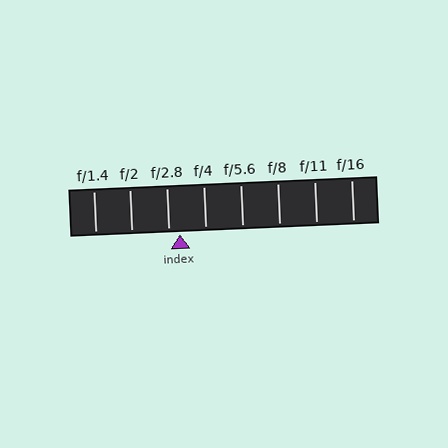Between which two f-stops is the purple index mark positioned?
The index mark is between f/2.8 and f/4.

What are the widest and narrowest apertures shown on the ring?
The widest aperture shown is f/1.4 and the narrowest is f/16.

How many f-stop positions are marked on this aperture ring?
There are 8 f-stop positions marked.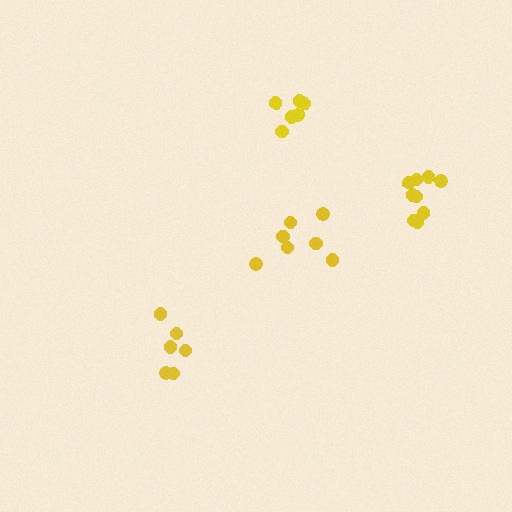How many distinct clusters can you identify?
There are 4 distinct clusters.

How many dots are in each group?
Group 1: 6 dots, Group 2: 6 dots, Group 3: 9 dots, Group 4: 7 dots (28 total).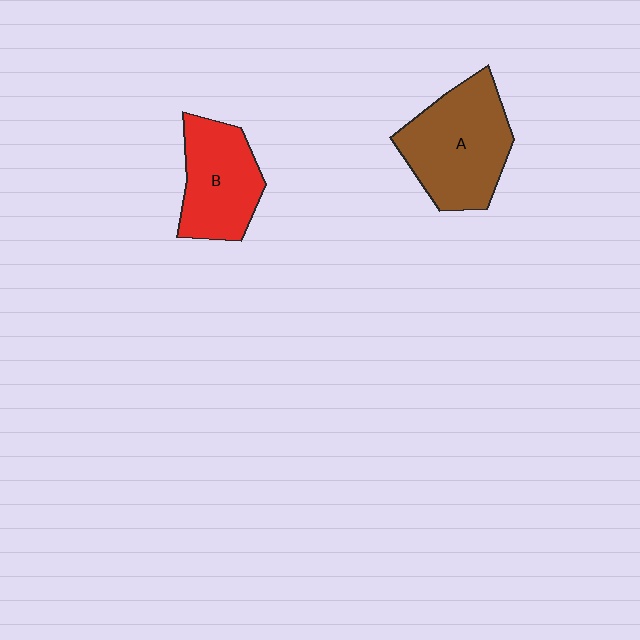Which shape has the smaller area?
Shape B (red).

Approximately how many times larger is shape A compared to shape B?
Approximately 1.3 times.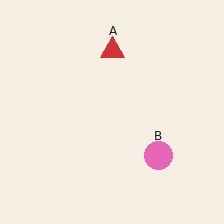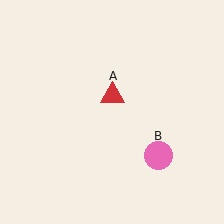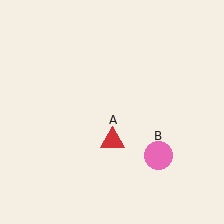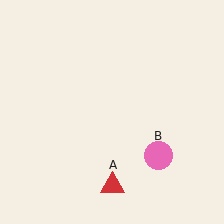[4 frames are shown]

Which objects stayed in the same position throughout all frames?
Pink circle (object B) remained stationary.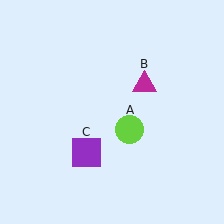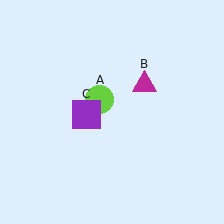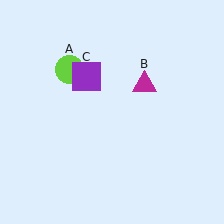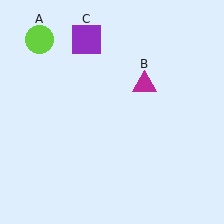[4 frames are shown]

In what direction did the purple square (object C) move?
The purple square (object C) moved up.